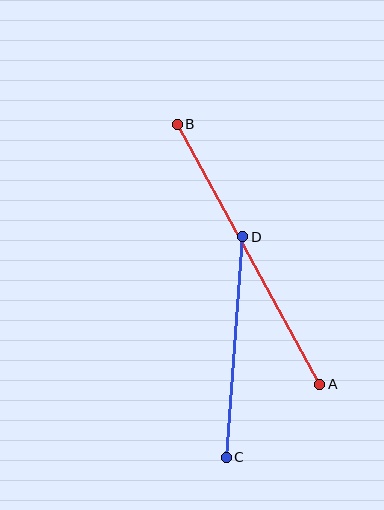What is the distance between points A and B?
The distance is approximately 296 pixels.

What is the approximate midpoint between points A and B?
The midpoint is at approximately (249, 254) pixels.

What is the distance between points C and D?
The distance is approximately 221 pixels.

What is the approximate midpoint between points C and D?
The midpoint is at approximately (234, 347) pixels.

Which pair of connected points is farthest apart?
Points A and B are farthest apart.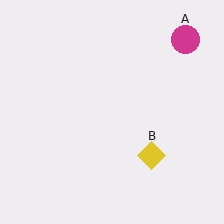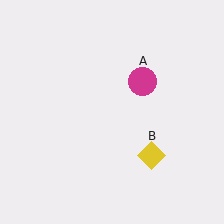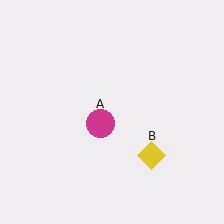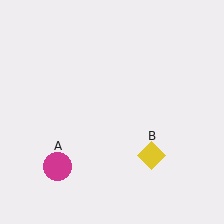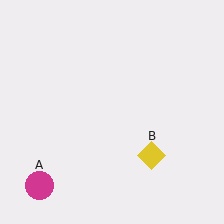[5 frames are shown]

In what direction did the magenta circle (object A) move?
The magenta circle (object A) moved down and to the left.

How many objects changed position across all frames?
1 object changed position: magenta circle (object A).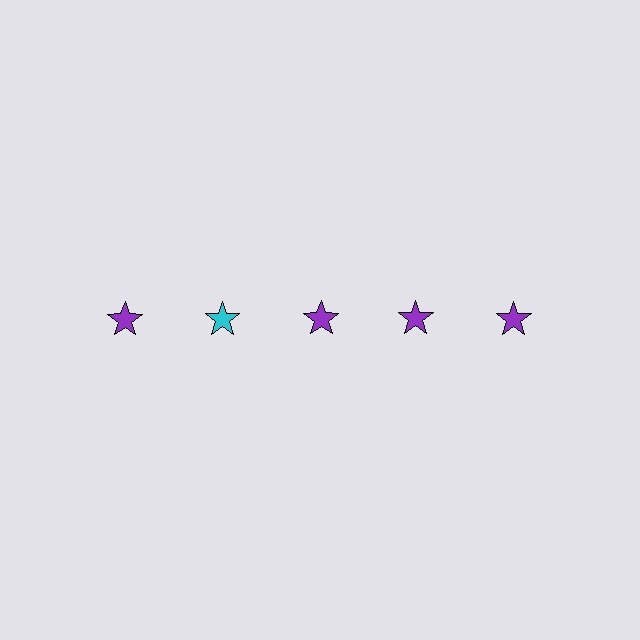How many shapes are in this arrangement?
There are 5 shapes arranged in a grid pattern.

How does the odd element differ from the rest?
It has a different color: cyan instead of purple.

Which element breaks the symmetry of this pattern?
The cyan star in the top row, second from left column breaks the symmetry. All other shapes are purple stars.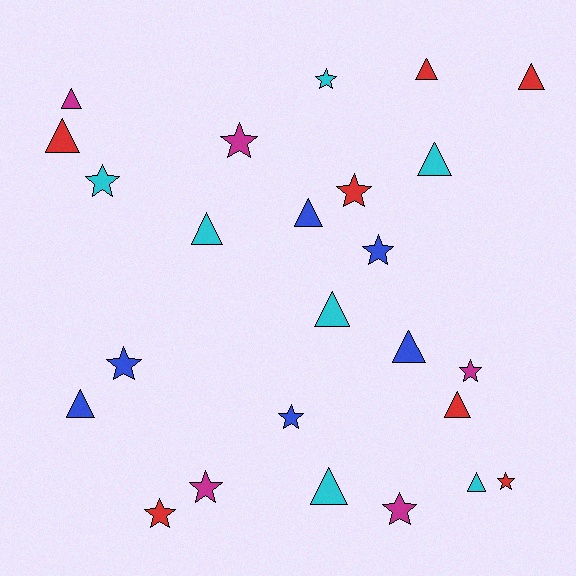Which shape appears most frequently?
Triangle, with 13 objects.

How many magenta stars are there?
There are 4 magenta stars.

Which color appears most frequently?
Red, with 7 objects.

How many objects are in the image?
There are 25 objects.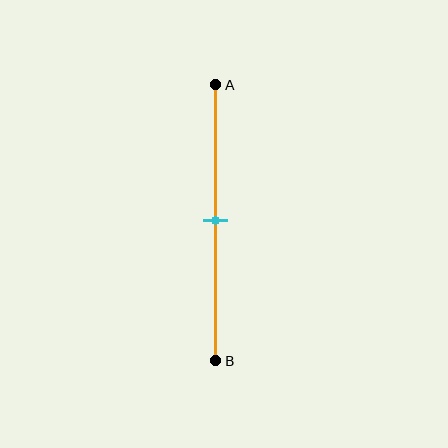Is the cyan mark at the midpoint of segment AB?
Yes, the mark is approximately at the midpoint.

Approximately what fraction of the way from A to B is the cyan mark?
The cyan mark is approximately 50% of the way from A to B.